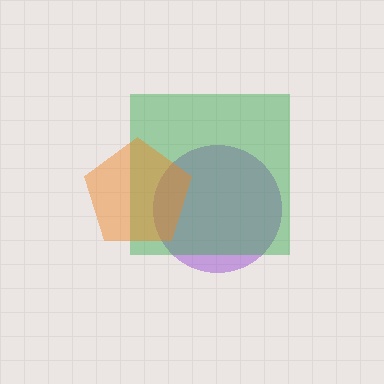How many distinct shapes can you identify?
There are 3 distinct shapes: a purple circle, a green square, an orange pentagon.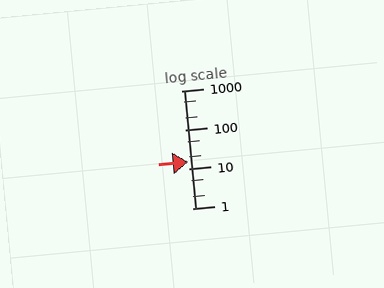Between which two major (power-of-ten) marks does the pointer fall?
The pointer is between 10 and 100.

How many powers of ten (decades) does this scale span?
The scale spans 3 decades, from 1 to 1000.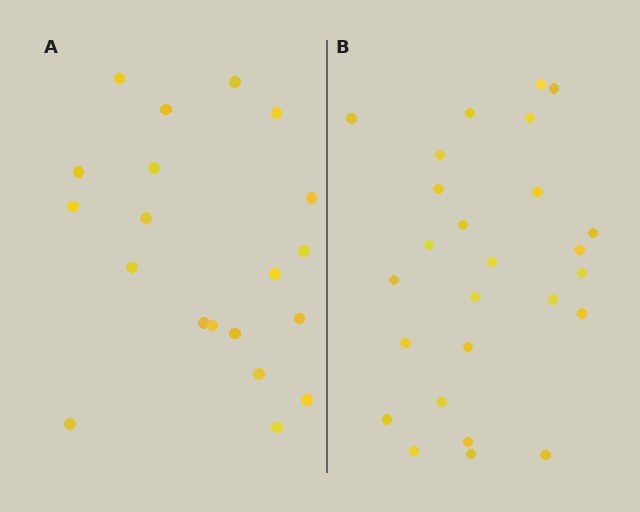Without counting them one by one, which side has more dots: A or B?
Region B (the right region) has more dots.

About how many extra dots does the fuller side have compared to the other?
Region B has about 6 more dots than region A.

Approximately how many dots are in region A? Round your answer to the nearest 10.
About 20 dots.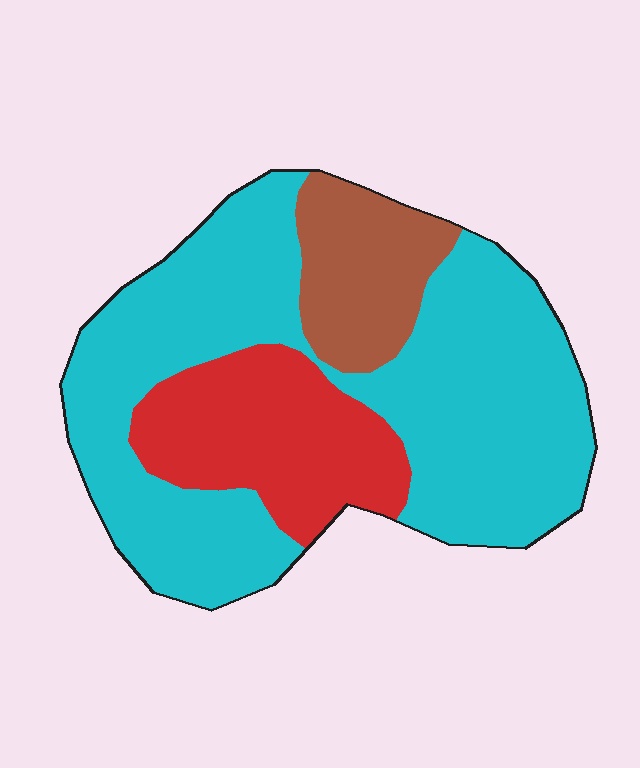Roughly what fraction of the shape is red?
Red takes up about one fifth (1/5) of the shape.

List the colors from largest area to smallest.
From largest to smallest: cyan, red, brown.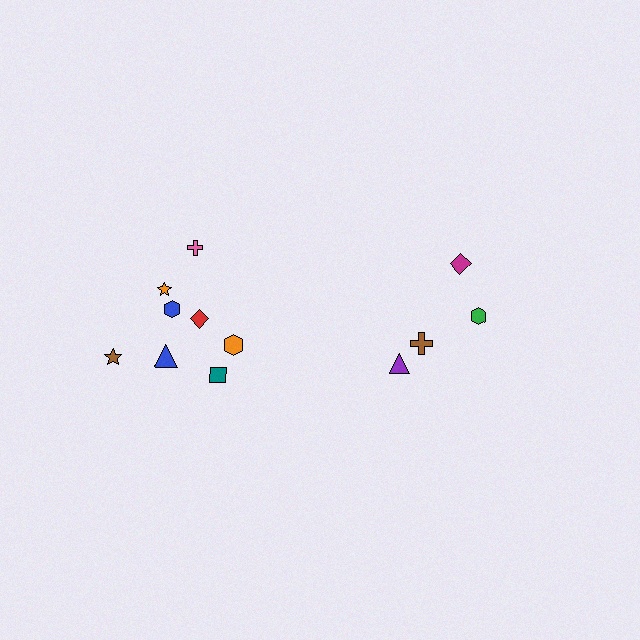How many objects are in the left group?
There are 8 objects.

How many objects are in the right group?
There are 4 objects.